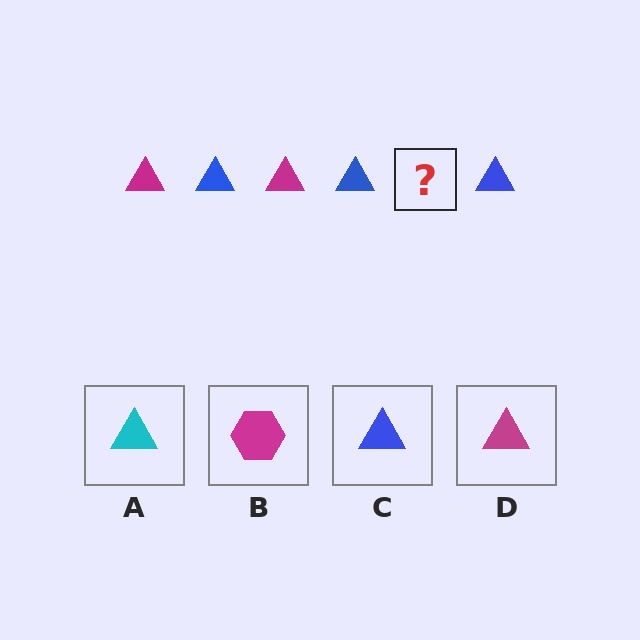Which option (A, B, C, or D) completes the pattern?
D.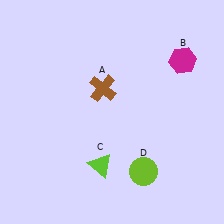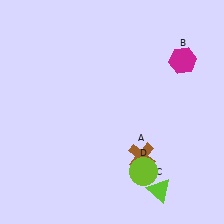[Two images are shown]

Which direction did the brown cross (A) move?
The brown cross (A) moved down.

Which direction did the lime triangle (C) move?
The lime triangle (C) moved right.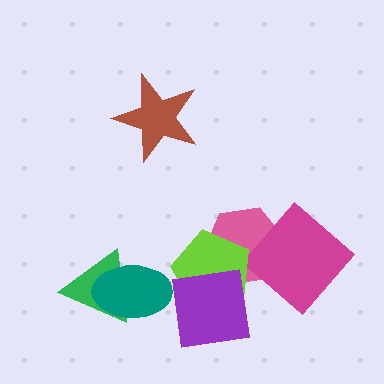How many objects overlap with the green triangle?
1 object overlaps with the green triangle.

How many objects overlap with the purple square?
1 object overlaps with the purple square.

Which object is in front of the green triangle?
The teal ellipse is in front of the green triangle.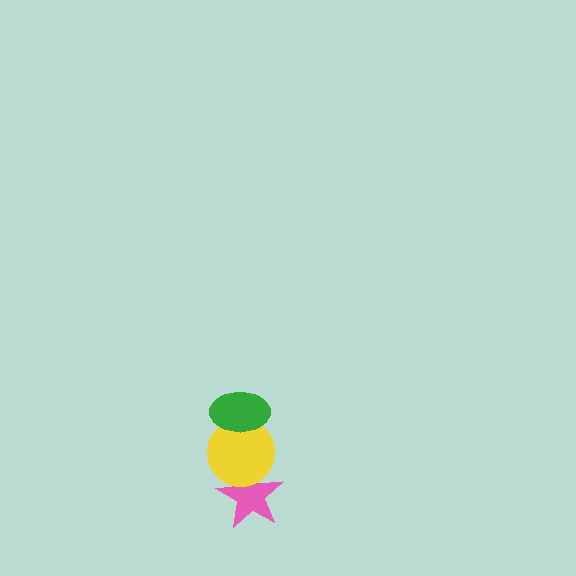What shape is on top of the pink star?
The yellow circle is on top of the pink star.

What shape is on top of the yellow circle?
The green ellipse is on top of the yellow circle.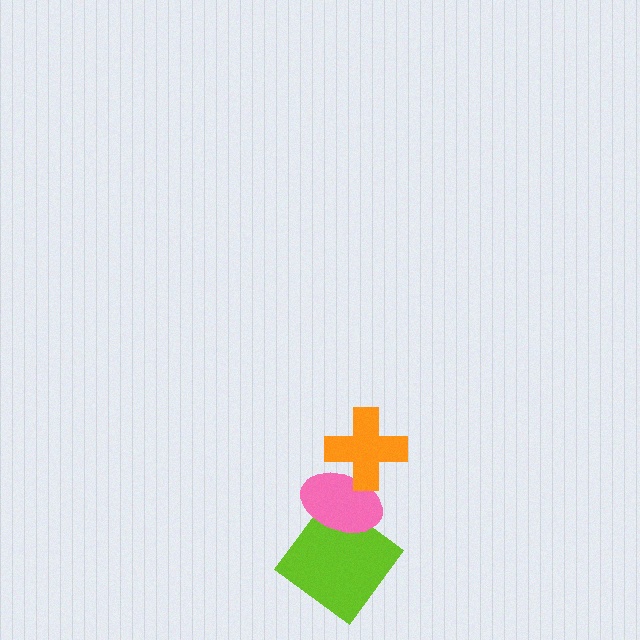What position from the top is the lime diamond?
The lime diamond is 3rd from the top.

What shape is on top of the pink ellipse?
The orange cross is on top of the pink ellipse.